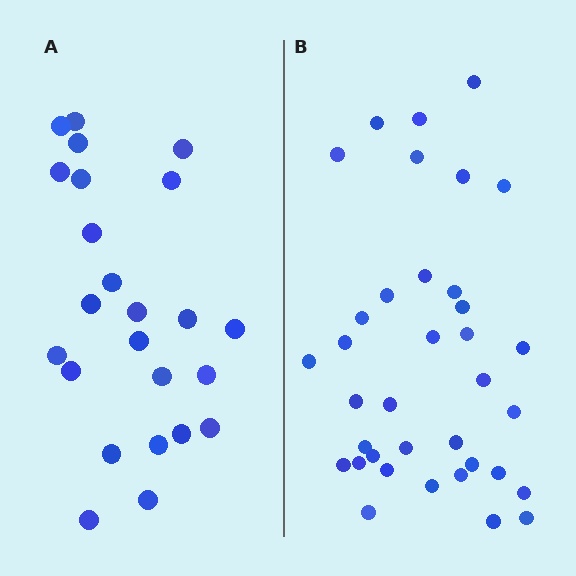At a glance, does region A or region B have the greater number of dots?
Region B (the right region) has more dots.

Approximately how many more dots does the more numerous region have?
Region B has roughly 12 or so more dots than region A.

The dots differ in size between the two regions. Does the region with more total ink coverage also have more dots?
No. Region A has more total ink coverage because its dots are larger, but region B actually contains more individual dots. Total area can be misleading — the number of items is what matters here.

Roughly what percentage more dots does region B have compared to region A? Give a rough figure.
About 50% more.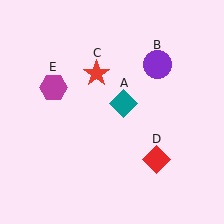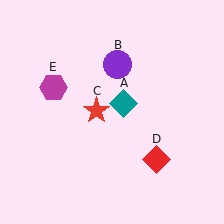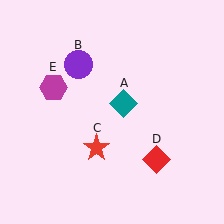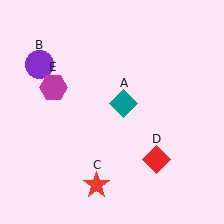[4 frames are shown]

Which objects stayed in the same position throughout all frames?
Teal diamond (object A) and red diamond (object D) and magenta hexagon (object E) remained stationary.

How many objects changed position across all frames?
2 objects changed position: purple circle (object B), red star (object C).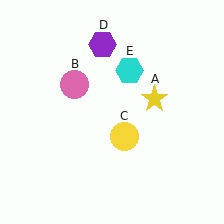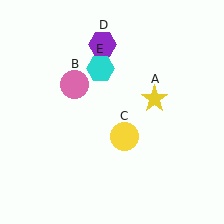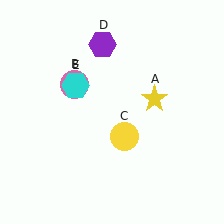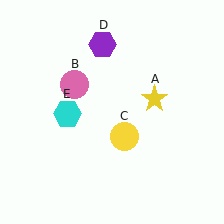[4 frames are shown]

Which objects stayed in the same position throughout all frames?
Yellow star (object A) and pink circle (object B) and yellow circle (object C) and purple hexagon (object D) remained stationary.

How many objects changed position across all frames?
1 object changed position: cyan hexagon (object E).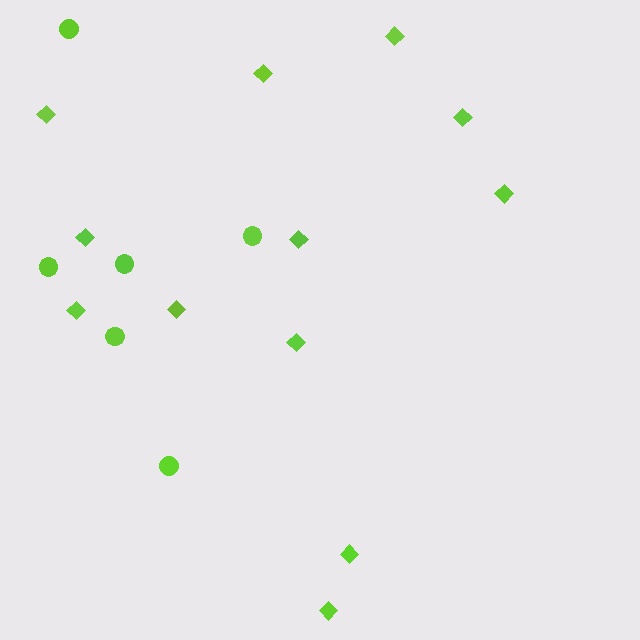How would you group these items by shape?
There are 2 groups: one group of diamonds (12) and one group of circles (6).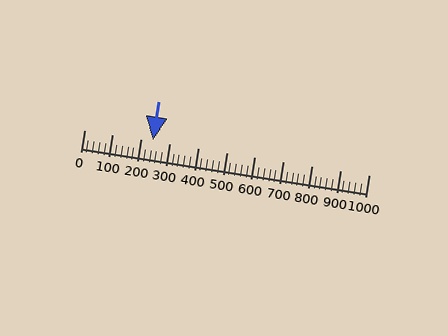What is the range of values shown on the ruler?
The ruler shows values from 0 to 1000.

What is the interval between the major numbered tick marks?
The major tick marks are spaced 100 units apart.